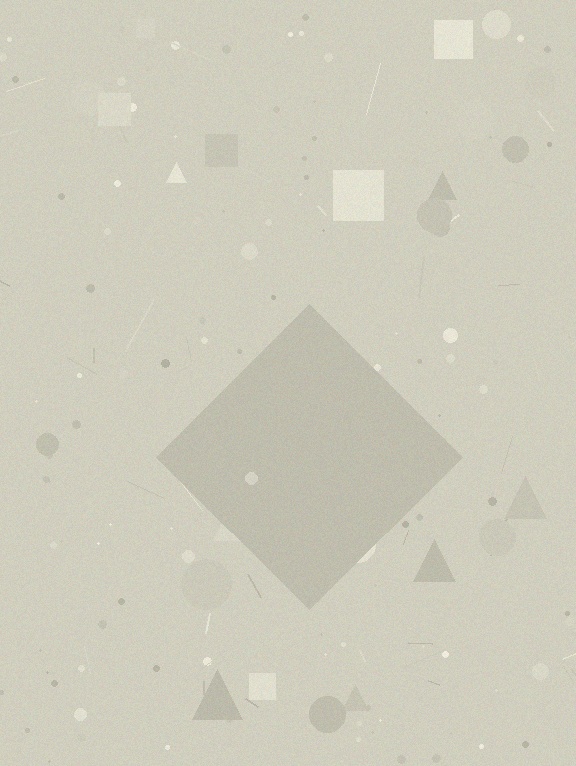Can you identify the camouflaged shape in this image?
The camouflaged shape is a diamond.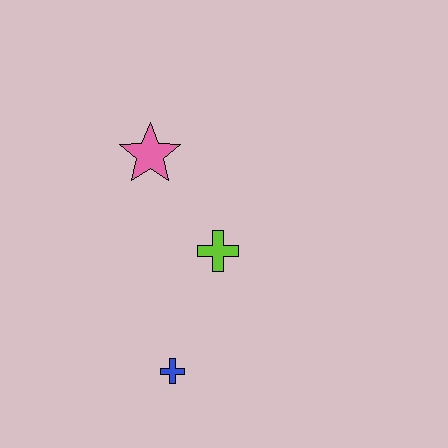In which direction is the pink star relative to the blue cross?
The pink star is above the blue cross.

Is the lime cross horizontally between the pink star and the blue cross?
No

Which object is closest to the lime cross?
The pink star is closest to the lime cross.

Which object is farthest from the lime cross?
The blue cross is farthest from the lime cross.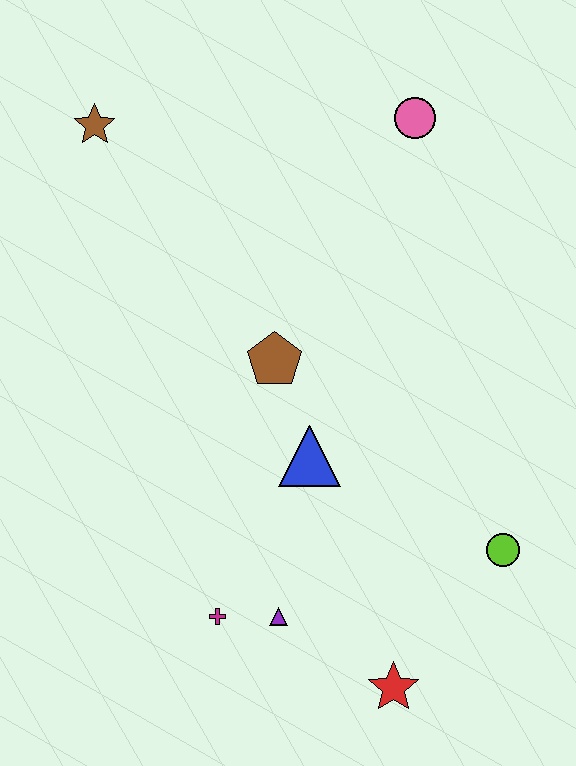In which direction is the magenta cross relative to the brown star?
The magenta cross is below the brown star.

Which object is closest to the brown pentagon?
The blue triangle is closest to the brown pentagon.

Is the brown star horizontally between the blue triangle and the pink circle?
No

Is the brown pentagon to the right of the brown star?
Yes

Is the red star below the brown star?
Yes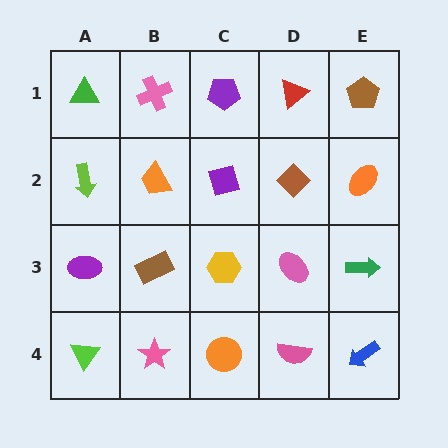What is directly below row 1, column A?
A lime arrow.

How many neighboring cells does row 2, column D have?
4.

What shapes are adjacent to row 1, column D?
A brown diamond (row 2, column D), a purple pentagon (row 1, column C), a brown pentagon (row 1, column E).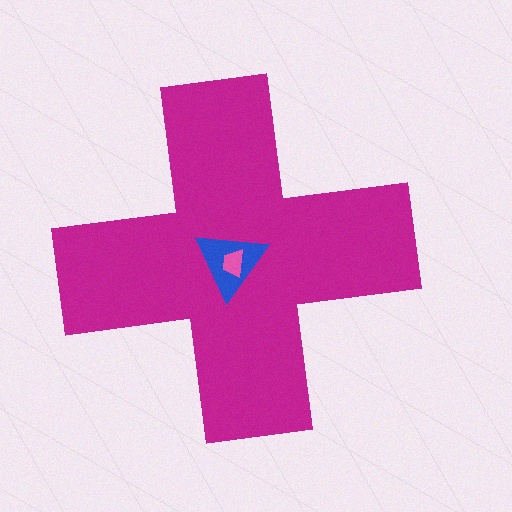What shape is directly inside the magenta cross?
The blue triangle.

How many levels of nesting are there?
3.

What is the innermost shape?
The pink trapezoid.